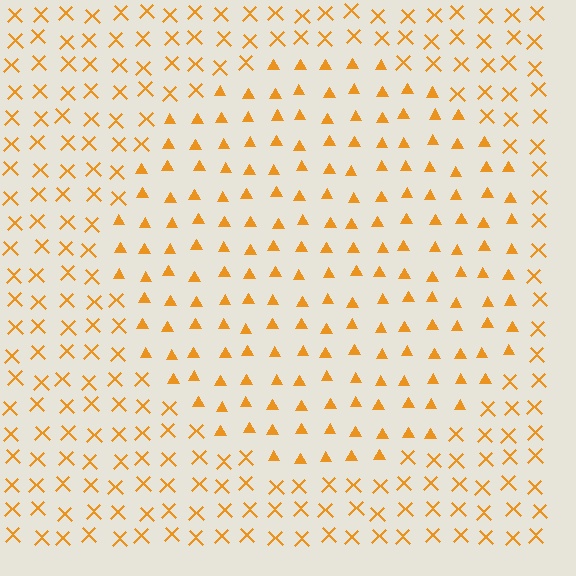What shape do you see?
I see a circle.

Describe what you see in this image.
The image is filled with small orange elements arranged in a uniform grid. A circle-shaped region contains triangles, while the surrounding area contains X marks. The boundary is defined purely by the change in element shape.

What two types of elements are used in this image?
The image uses triangles inside the circle region and X marks outside it.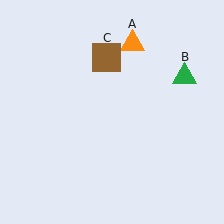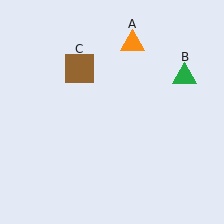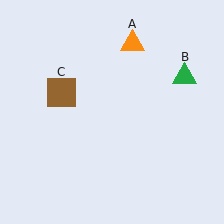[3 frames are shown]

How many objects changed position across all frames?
1 object changed position: brown square (object C).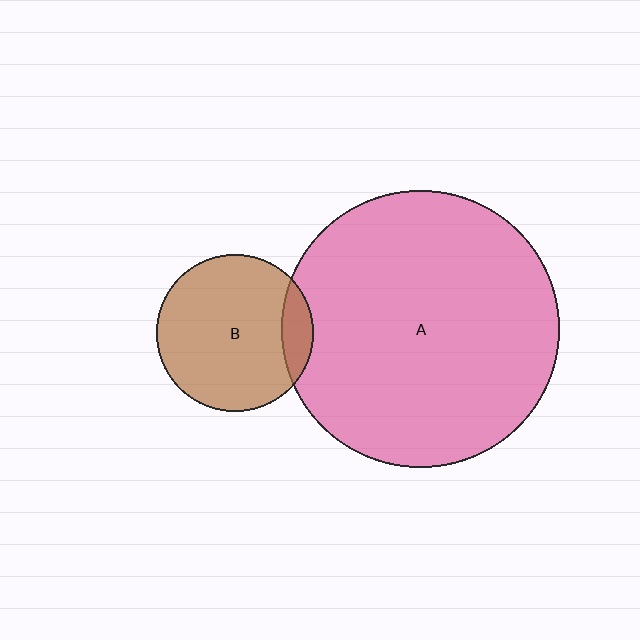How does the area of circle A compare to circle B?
Approximately 3.1 times.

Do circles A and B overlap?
Yes.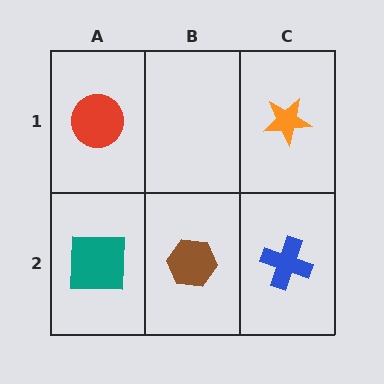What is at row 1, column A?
A red circle.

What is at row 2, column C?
A blue cross.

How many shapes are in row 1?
2 shapes.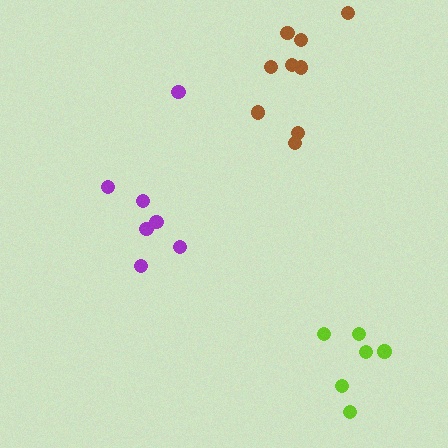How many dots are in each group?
Group 1: 6 dots, Group 2: 7 dots, Group 3: 9 dots (22 total).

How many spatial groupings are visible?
There are 3 spatial groupings.